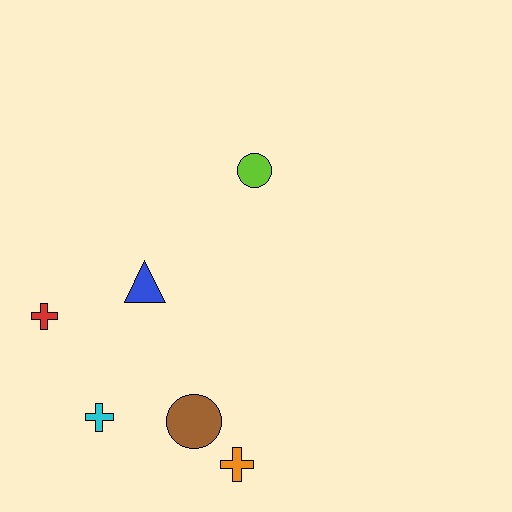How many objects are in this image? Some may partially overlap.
There are 6 objects.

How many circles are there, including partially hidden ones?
There are 2 circles.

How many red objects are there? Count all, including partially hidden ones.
There is 1 red object.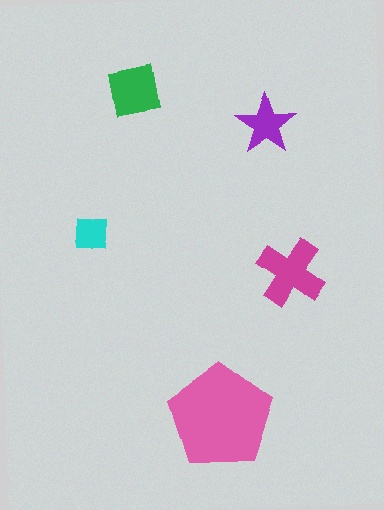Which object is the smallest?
The cyan square.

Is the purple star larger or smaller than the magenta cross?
Smaller.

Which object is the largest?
The pink pentagon.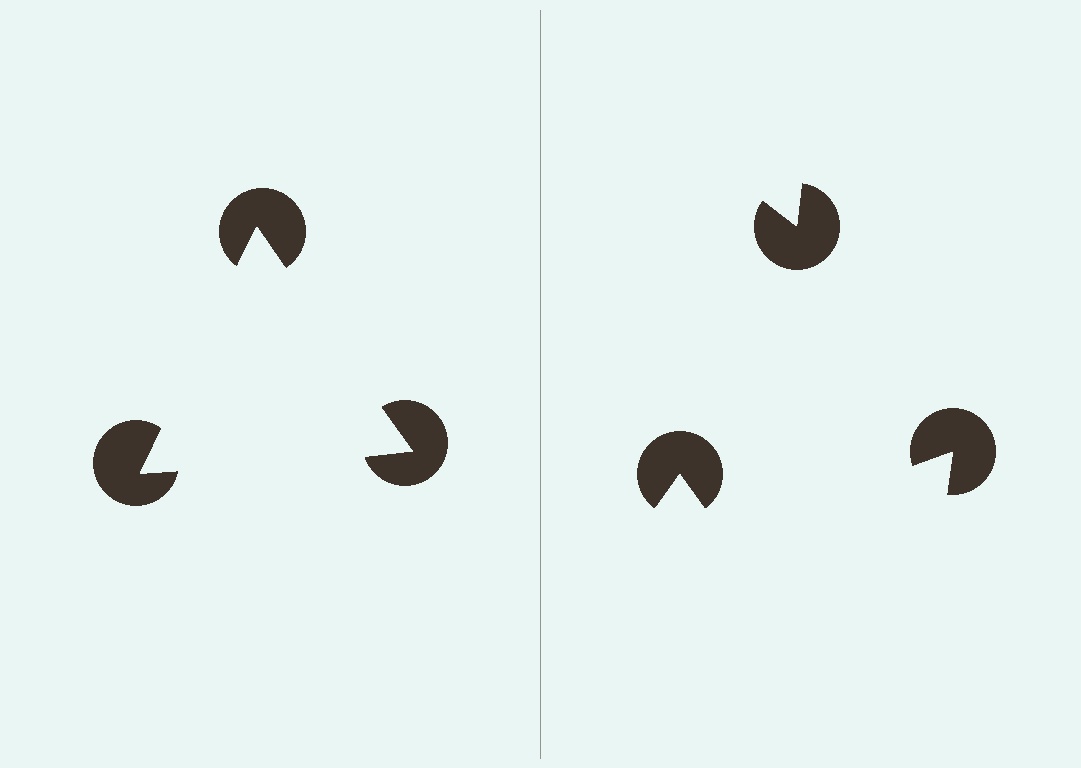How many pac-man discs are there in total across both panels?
6 — 3 on each side.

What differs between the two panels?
The pac-man discs are positioned identically on both sides; only the wedge orientations differ. On the left they align to a triangle; on the right they are misaligned.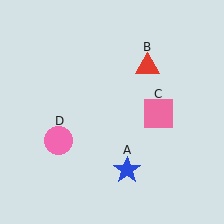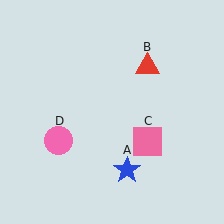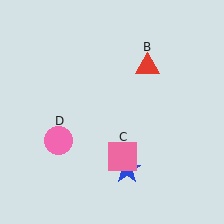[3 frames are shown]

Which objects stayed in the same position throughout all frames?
Blue star (object A) and red triangle (object B) and pink circle (object D) remained stationary.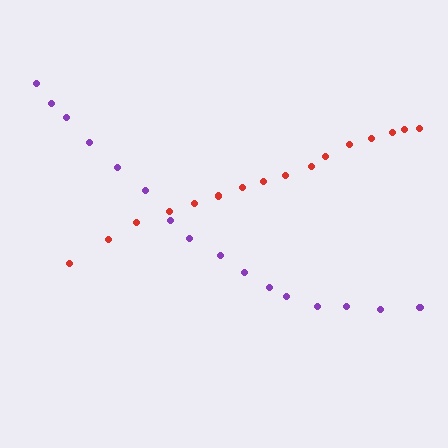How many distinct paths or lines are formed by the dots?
There are 2 distinct paths.